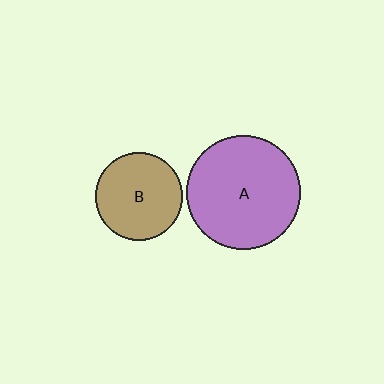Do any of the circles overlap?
No, none of the circles overlap.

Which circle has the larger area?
Circle A (purple).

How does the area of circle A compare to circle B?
Approximately 1.7 times.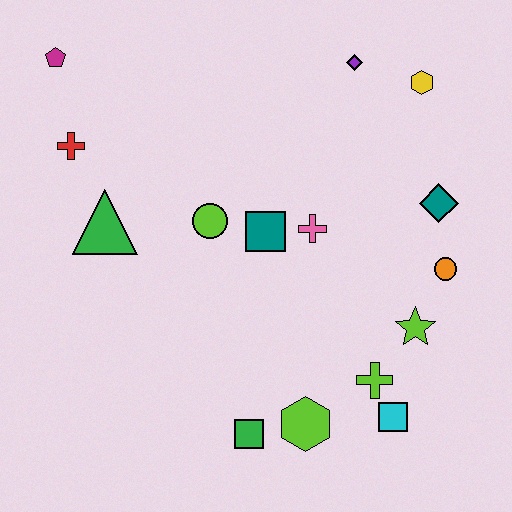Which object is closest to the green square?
The lime hexagon is closest to the green square.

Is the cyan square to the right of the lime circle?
Yes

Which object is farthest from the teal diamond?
The magenta pentagon is farthest from the teal diamond.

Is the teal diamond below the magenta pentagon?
Yes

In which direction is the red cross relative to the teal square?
The red cross is to the left of the teal square.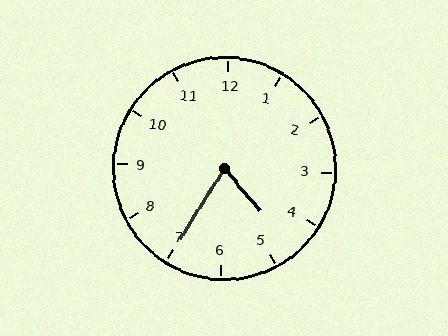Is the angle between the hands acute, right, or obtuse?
It is acute.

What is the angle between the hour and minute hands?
Approximately 72 degrees.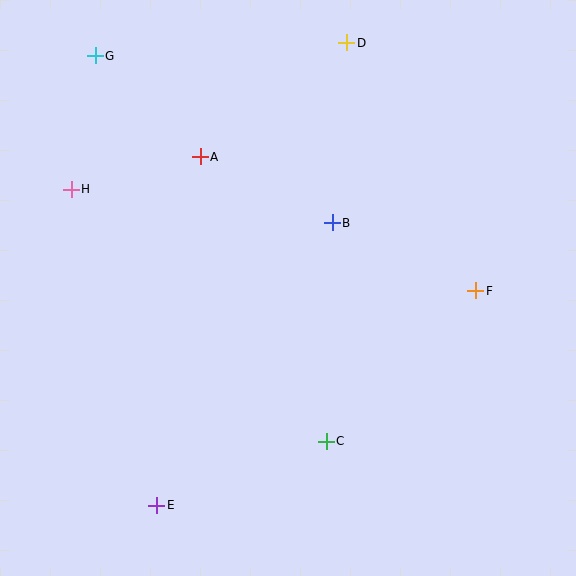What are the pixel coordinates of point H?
Point H is at (71, 189).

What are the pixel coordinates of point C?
Point C is at (326, 441).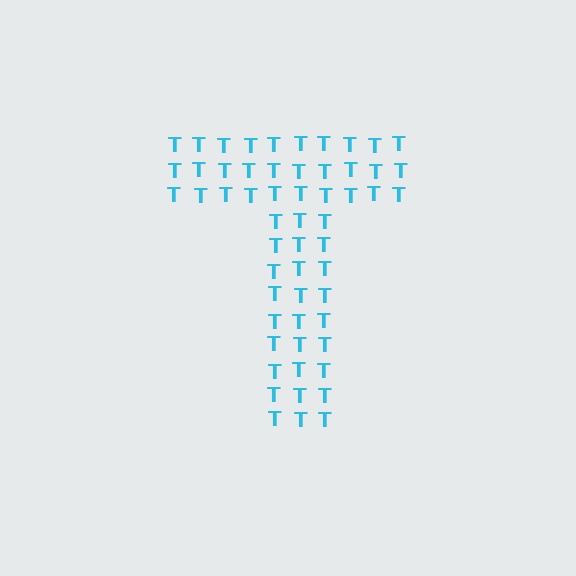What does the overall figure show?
The overall figure shows the letter T.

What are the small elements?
The small elements are letter T's.